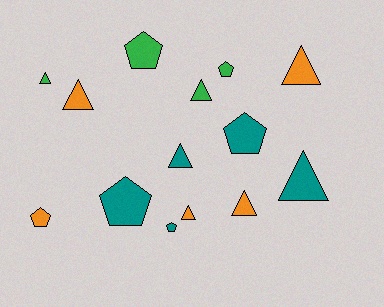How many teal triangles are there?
There are 2 teal triangles.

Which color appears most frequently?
Teal, with 5 objects.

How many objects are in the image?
There are 14 objects.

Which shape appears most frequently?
Triangle, with 8 objects.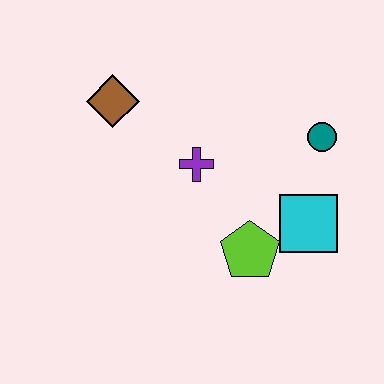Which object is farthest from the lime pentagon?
The brown diamond is farthest from the lime pentagon.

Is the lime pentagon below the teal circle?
Yes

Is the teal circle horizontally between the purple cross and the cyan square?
No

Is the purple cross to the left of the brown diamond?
No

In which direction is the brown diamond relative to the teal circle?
The brown diamond is to the left of the teal circle.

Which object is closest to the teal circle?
The cyan square is closest to the teal circle.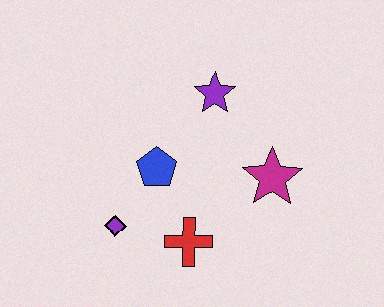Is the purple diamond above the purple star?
No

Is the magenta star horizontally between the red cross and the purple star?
No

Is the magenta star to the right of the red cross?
Yes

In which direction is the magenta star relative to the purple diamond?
The magenta star is to the right of the purple diamond.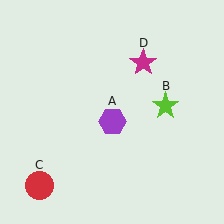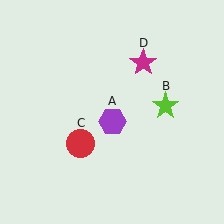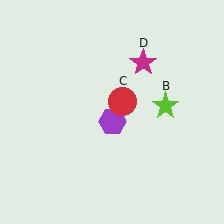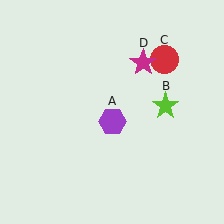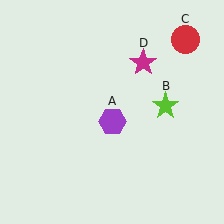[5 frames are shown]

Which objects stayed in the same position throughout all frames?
Purple hexagon (object A) and lime star (object B) and magenta star (object D) remained stationary.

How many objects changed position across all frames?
1 object changed position: red circle (object C).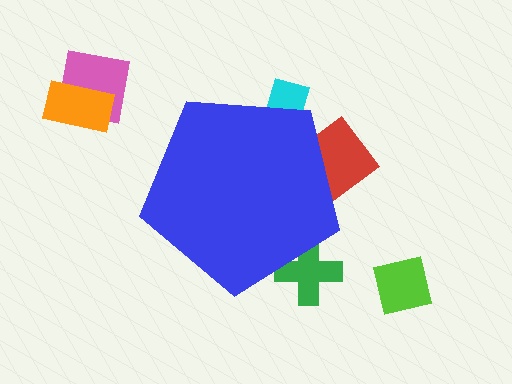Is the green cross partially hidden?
Yes, the green cross is partially hidden behind the blue pentagon.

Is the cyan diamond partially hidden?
Yes, the cyan diamond is partially hidden behind the blue pentagon.